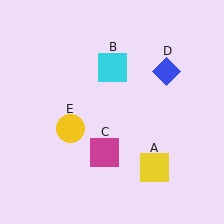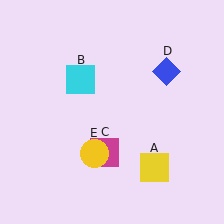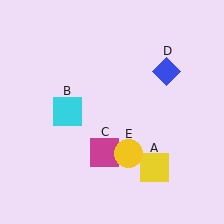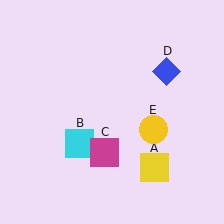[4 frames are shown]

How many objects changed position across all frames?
2 objects changed position: cyan square (object B), yellow circle (object E).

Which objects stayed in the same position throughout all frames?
Yellow square (object A) and magenta square (object C) and blue diamond (object D) remained stationary.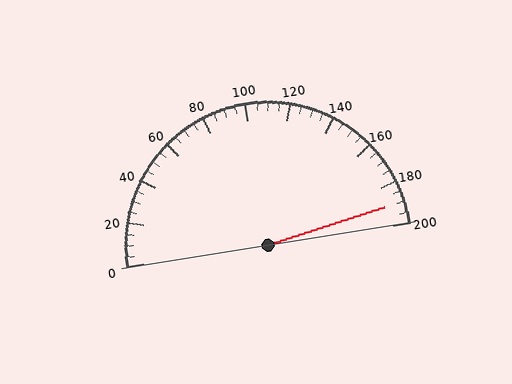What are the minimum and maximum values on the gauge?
The gauge ranges from 0 to 200.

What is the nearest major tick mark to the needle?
The nearest major tick mark is 200.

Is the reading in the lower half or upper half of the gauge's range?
The reading is in the upper half of the range (0 to 200).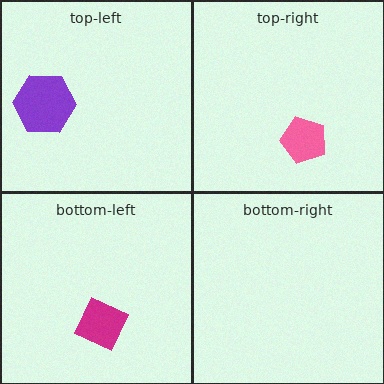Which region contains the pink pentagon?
The top-right region.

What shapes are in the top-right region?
The pink pentagon.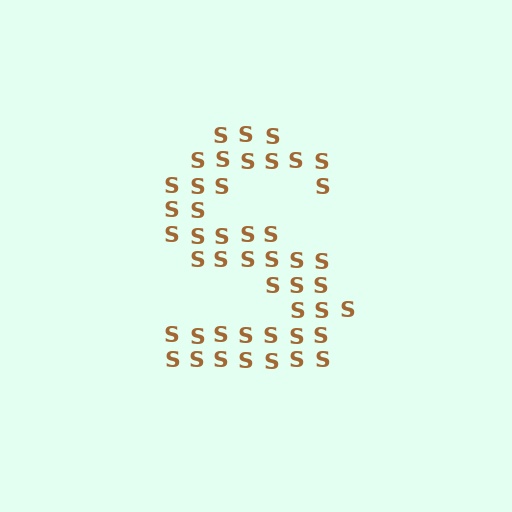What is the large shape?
The large shape is the letter S.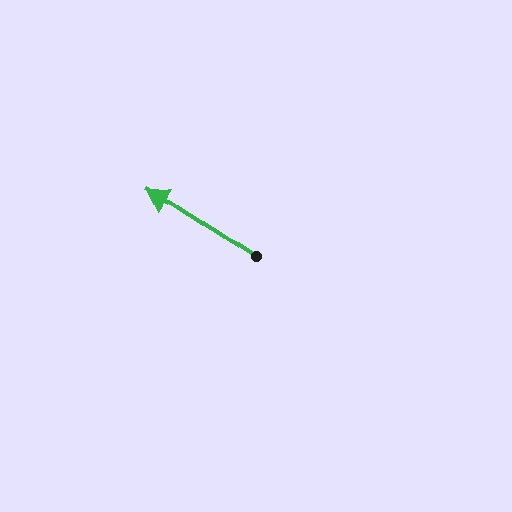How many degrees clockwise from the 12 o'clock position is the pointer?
Approximately 303 degrees.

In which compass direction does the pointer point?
Northwest.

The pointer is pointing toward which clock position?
Roughly 10 o'clock.